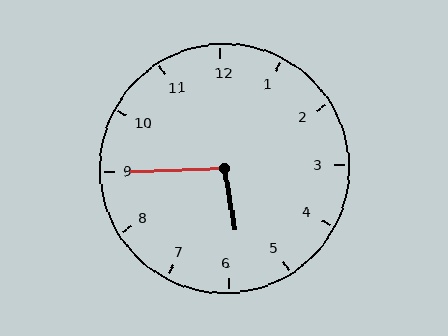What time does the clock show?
5:45.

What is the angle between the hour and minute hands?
Approximately 98 degrees.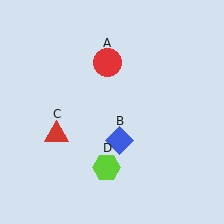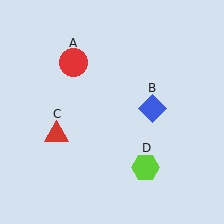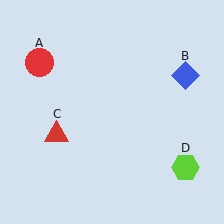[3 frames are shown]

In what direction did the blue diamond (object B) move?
The blue diamond (object B) moved up and to the right.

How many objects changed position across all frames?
3 objects changed position: red circle (object A), blue diamond (object B), lime hexagon (object D).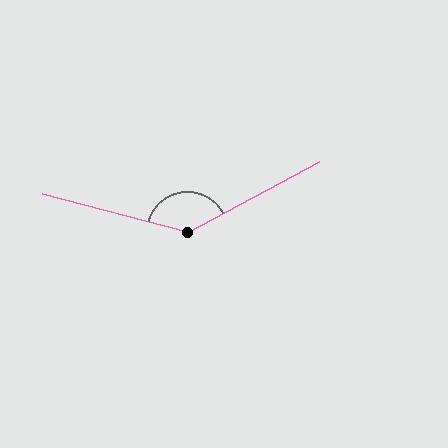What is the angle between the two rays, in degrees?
Approximately 137 degrees.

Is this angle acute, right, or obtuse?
It is obtuse.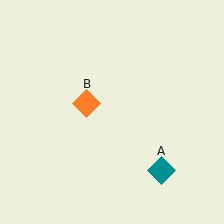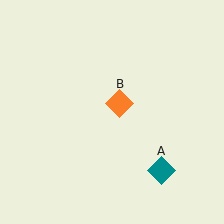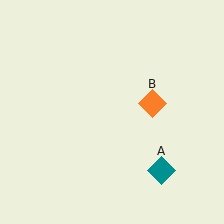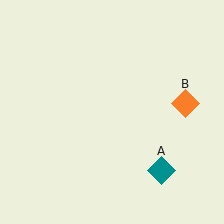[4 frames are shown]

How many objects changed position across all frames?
1 object changed position: orange diamond (object B).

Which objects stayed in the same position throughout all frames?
Teal diamond (object A) remained stationary.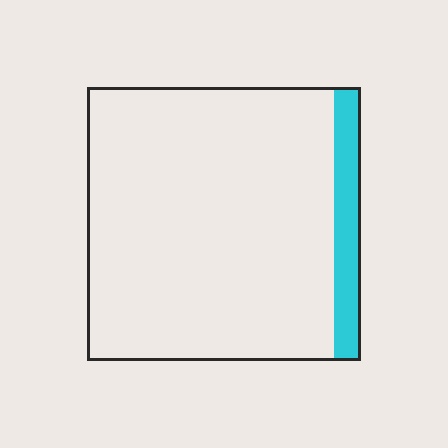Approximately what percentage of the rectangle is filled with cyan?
Approximately 10%.